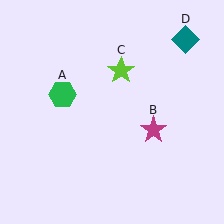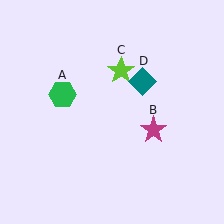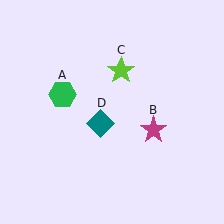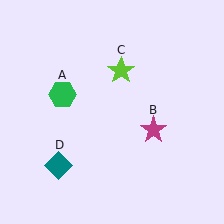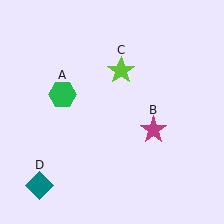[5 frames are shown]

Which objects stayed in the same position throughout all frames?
Green hexagon (object A) and magenta star (object B) and lime star (object C) remained stationary.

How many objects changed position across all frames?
1 object changed position: teal diamond (object D).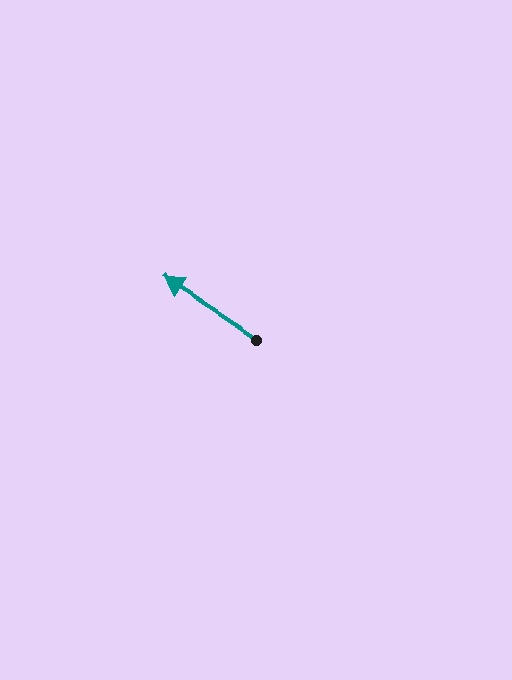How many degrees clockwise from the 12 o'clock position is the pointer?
Approximately 303 degrees.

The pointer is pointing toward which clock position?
Roughly 10 o'clock.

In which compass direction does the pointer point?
Northwest.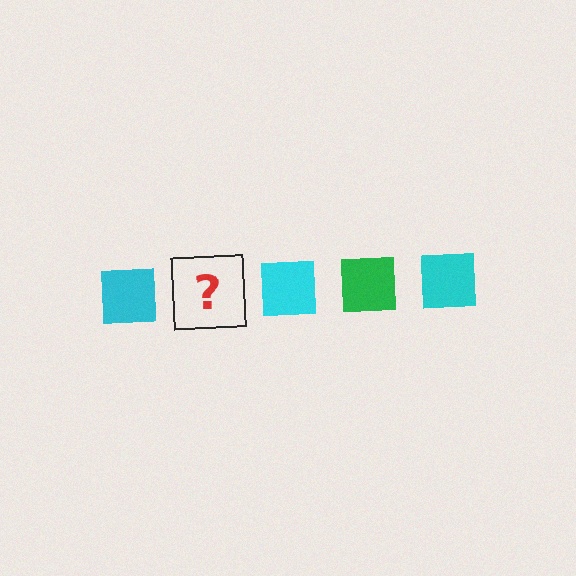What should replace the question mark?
The question mark should be replaced with a green square.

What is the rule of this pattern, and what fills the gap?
The rule is that the pattern cycles through cyan, green squares. The gap should be filled with a green square.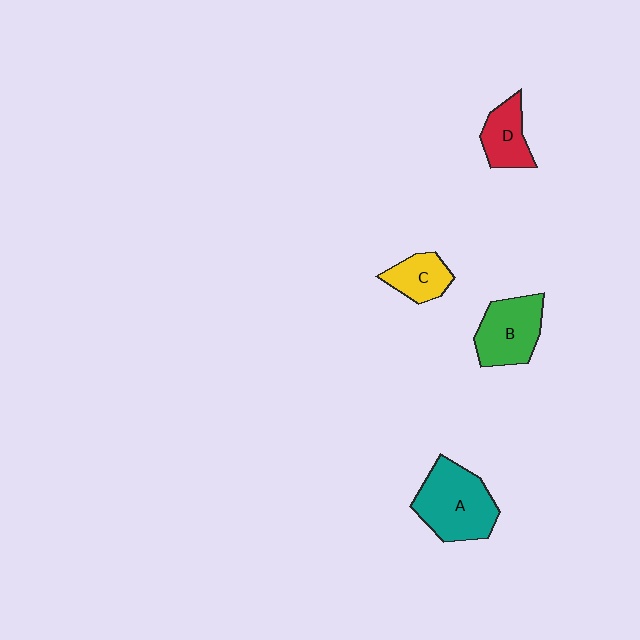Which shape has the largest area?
Shape A (teal).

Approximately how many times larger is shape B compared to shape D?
Approximately 1.4 times.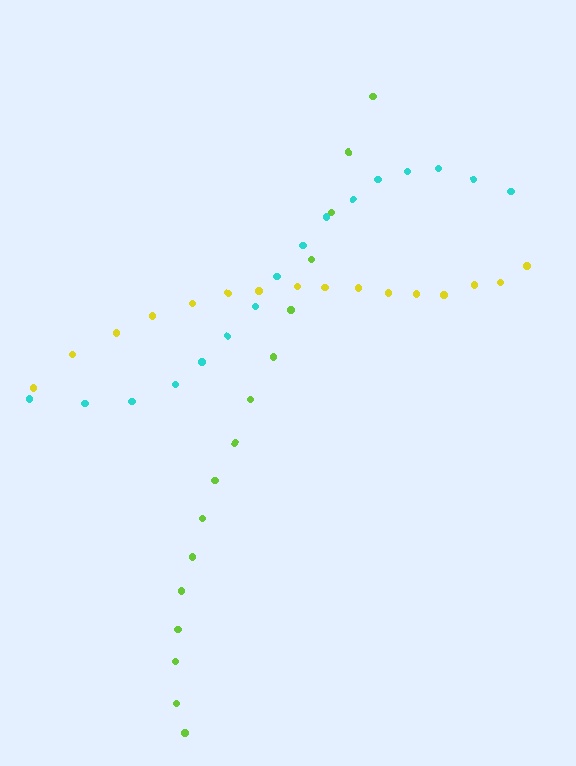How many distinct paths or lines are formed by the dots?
There are 3 distinct paths.